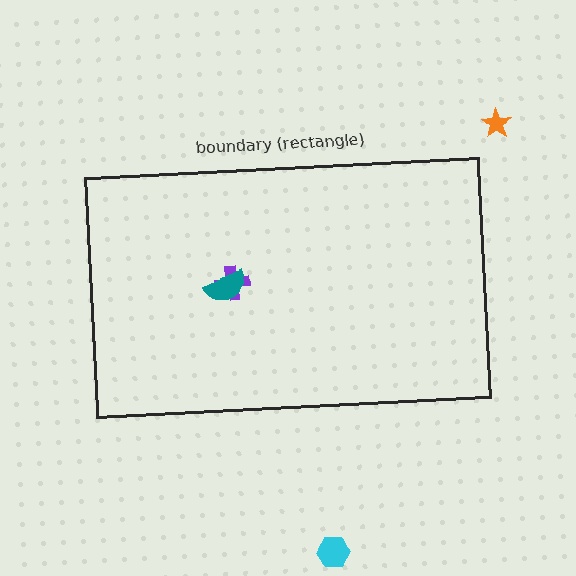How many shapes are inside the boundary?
2 inside, 2 outside.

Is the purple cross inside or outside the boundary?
Inside.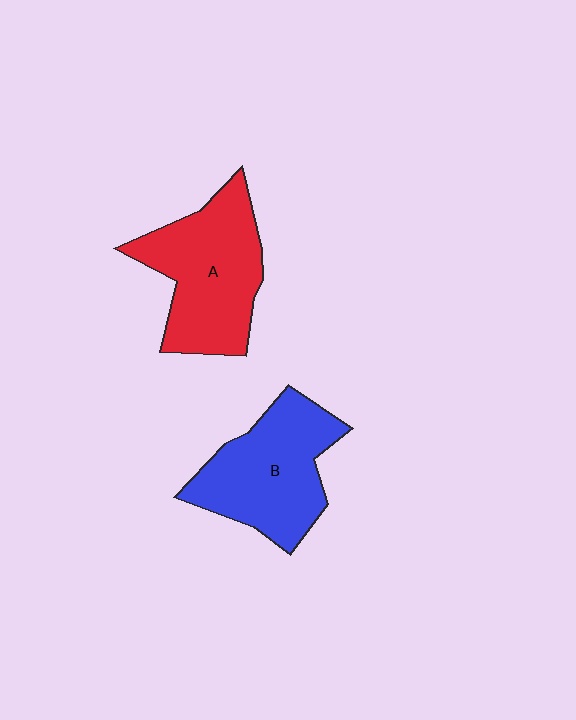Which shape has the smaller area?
Shape B (blue).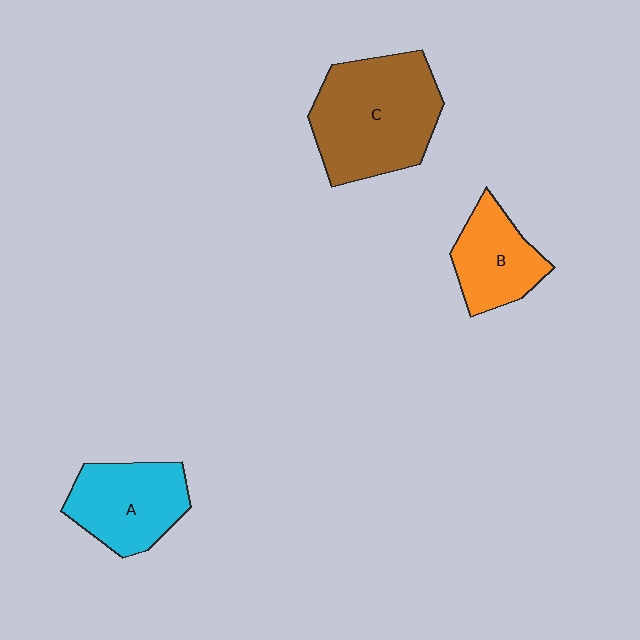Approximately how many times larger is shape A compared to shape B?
Approximately 1.2 times.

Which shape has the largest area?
Shape C (brown).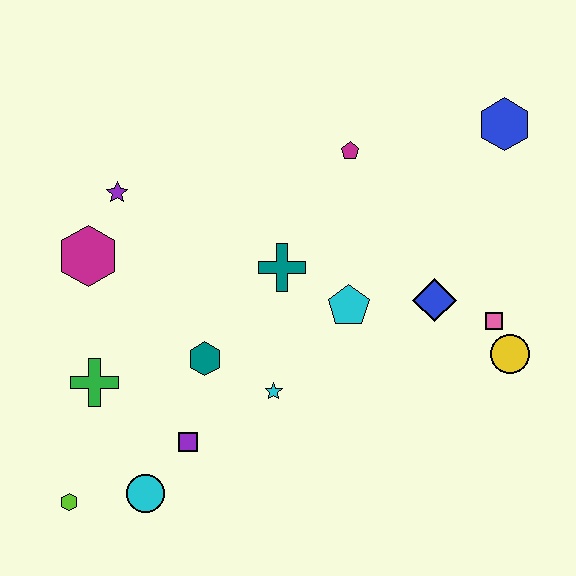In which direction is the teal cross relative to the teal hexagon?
The teal cross is above the teal hexagon.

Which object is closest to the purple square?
The cyan circle is closest to the purple square.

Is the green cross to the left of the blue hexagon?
Yes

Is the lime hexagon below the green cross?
Yes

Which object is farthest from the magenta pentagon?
The lime hexagon is farthest from the magenta pentagon.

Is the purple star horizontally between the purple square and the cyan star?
No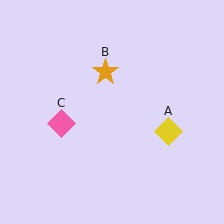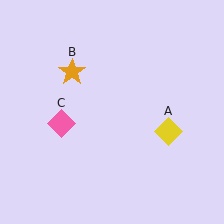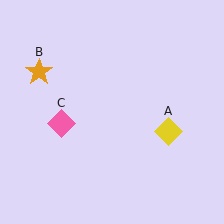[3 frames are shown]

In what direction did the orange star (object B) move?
The orange star (object B) moved left.